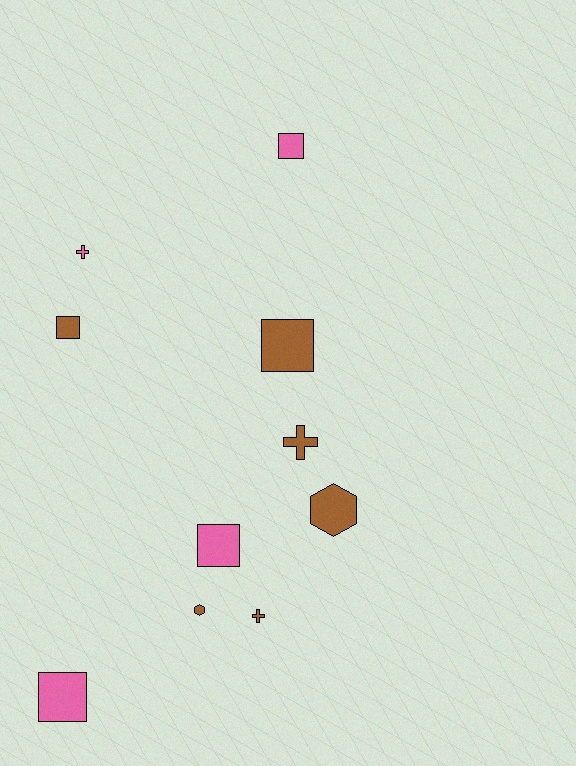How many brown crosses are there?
There are 2 brown crosses.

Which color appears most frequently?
Brown, with 6 objects.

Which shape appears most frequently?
Square, with 5 objects.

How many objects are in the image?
There are 10 objects.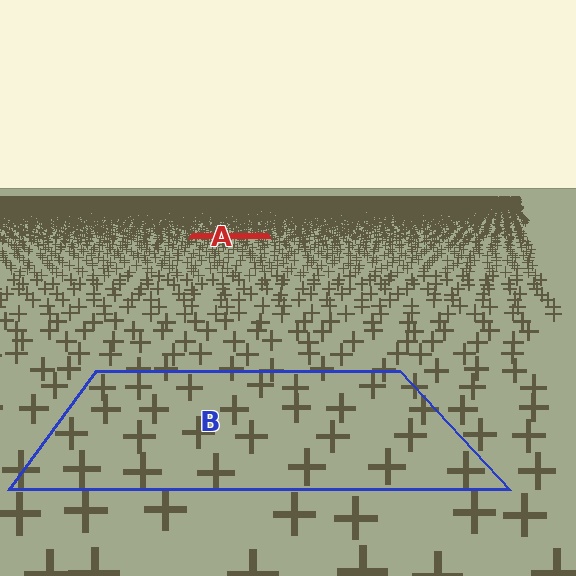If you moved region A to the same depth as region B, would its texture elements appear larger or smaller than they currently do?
They would appear larger. At a closer depth, the same texture elements are projected at a bigger on-screen size.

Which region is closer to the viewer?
Region B is closer. The texture elements there are larger and more spread out.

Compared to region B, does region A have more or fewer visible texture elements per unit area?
Region A has more texture elements per unit area — they are packed more densely because it is farther away.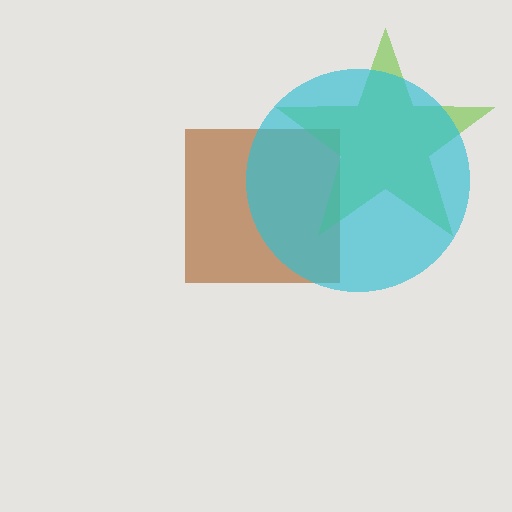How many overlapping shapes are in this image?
There are 3 overlapping shapes in the image.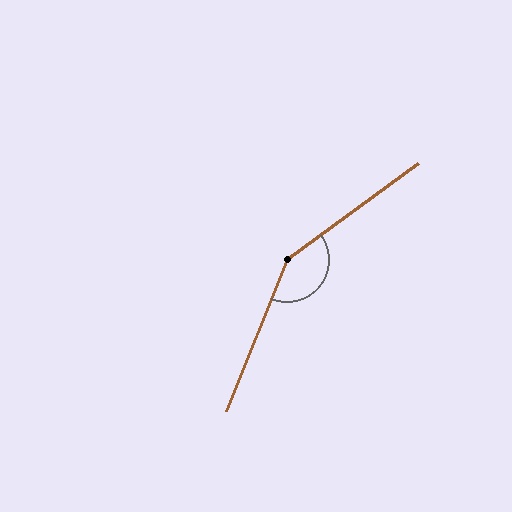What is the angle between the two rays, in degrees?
Approximately 148 degrees.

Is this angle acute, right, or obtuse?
It is obtuse.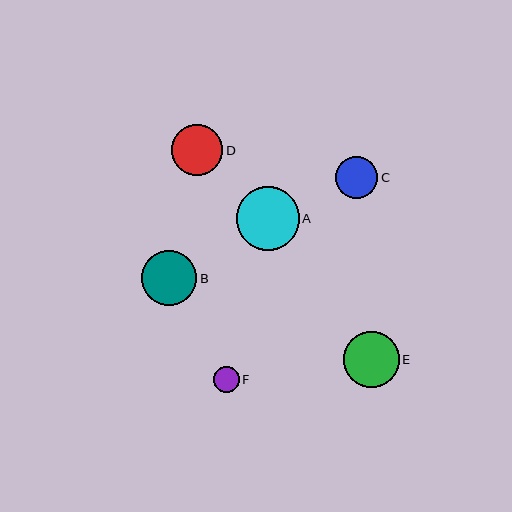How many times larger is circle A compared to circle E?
Circle A is approximately 1.1 times the size of circle E.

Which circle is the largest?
Circle A is the largest with a size of approximately 63 pixels.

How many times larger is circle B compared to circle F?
Circle B is approximately 2.2 times the size of circle F.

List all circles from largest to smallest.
From largest to smallest: A, E, B, D, C, F.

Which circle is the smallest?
Circle F is the smallest with a size of approximately 25 pixels.